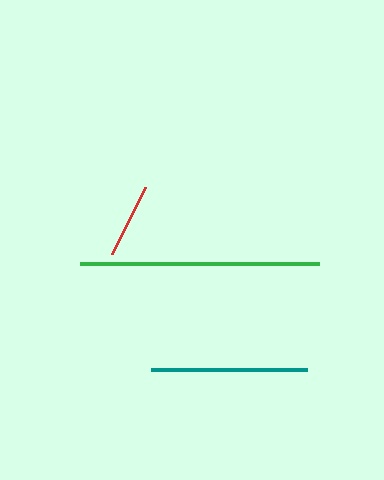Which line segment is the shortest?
The red line is the shortest at approximately 74 pixels.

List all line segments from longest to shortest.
From longest to shortest: green, teal, red.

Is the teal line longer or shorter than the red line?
The teal line is longer than the red line.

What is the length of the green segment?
The green segment is approximately 239 pixels long.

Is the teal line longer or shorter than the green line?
The green line is longer than the teal line.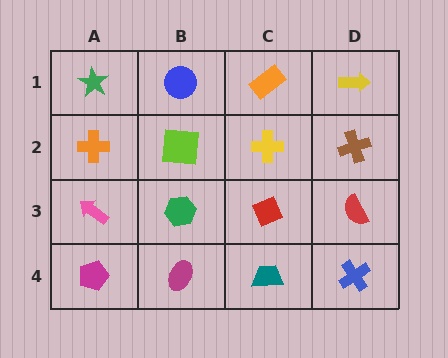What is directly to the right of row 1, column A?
A blue circle.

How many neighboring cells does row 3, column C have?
4.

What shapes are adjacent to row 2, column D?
A yellow arrow (row 1, column D), a red semicircle (row 3, column D), a yellow cross (row 2, column C).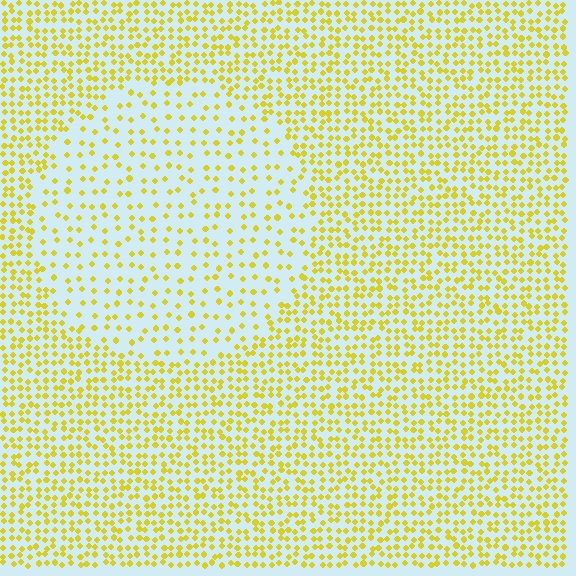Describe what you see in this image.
The image contains small yellow elements arranged at two different densities. A circle-shaped region is visible where the elements are less densely packed than the surrounding area.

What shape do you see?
I see a circle.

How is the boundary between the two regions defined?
The boundary is defined by a change in element density (approximately 2.2x ratio). All elements are the same color, size, and shape.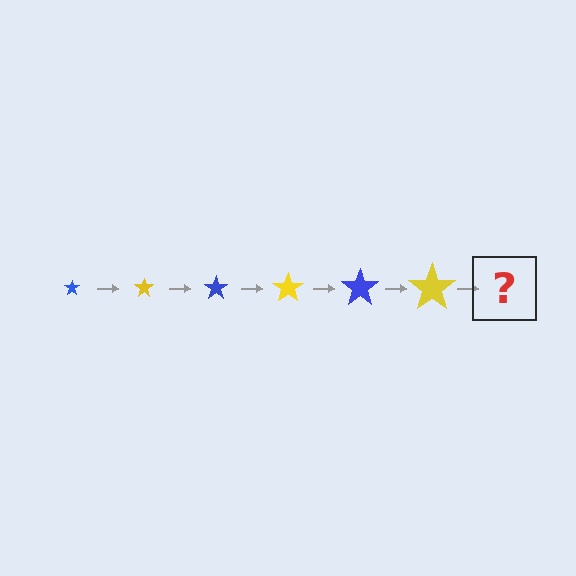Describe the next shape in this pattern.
It should be a blue star, larger than the previous one.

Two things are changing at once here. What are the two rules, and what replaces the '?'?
The two rules are that the star grows larger each step and the color cycles through blue and yellow. The '?' should be a blue star, larger than the previous one.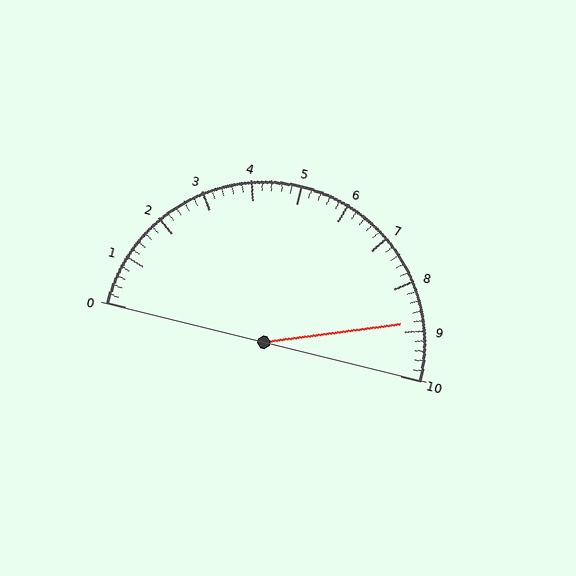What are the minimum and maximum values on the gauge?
The gauge ranges from 0 to 10.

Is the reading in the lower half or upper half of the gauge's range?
The reading is in the upper half of the range (0 to 10).